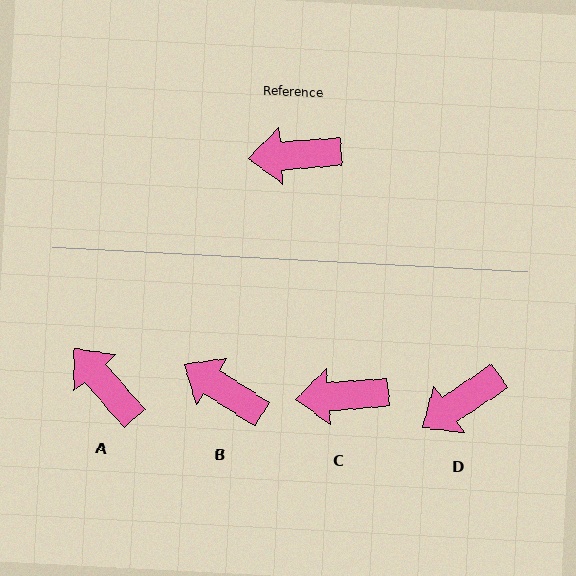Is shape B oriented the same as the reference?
No, it is off by about 37 degrees.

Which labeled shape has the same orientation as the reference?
C.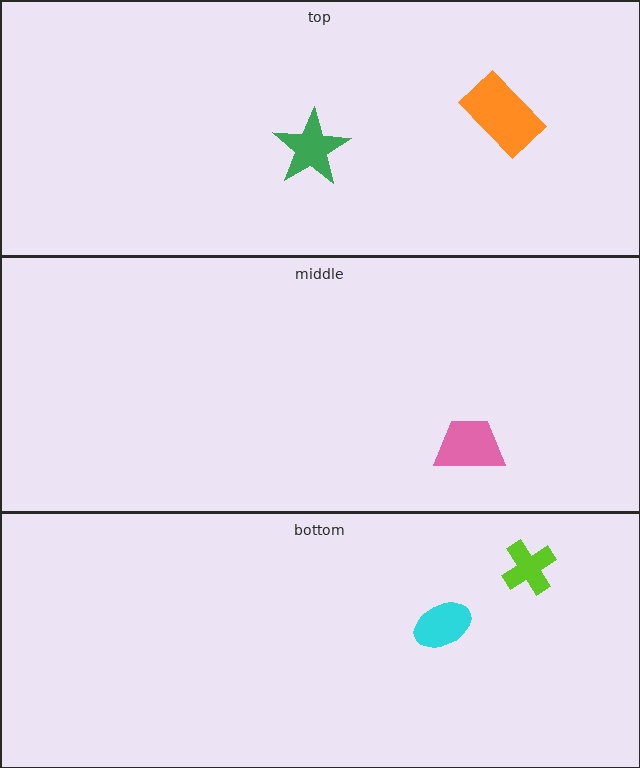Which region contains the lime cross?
The bottom region.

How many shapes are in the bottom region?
2.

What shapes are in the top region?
The green star, the orange rectangle.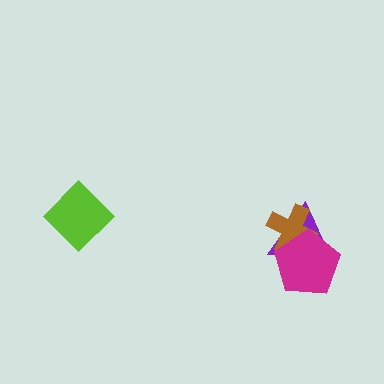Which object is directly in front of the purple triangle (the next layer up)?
The brown cross is directly in front of the purple triangle.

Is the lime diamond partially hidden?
No, no other shape covers it.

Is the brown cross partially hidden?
Yes, it is partially covered by another shape.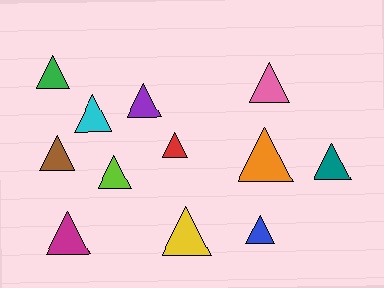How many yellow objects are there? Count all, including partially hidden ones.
There is 1 yellow object.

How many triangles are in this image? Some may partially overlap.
There are 12 triangles.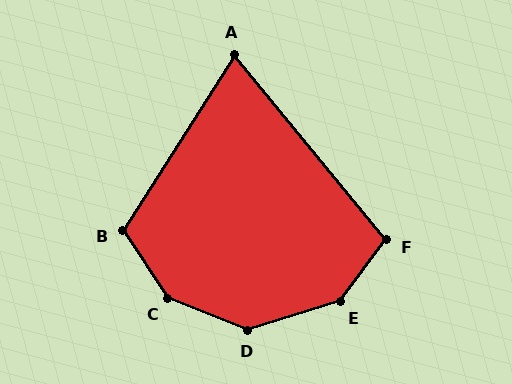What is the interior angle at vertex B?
Approximately 114 degrees (obtuse).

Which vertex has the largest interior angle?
C, at approximately 145 degrees.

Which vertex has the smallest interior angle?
A, at approximately 72 degrees.